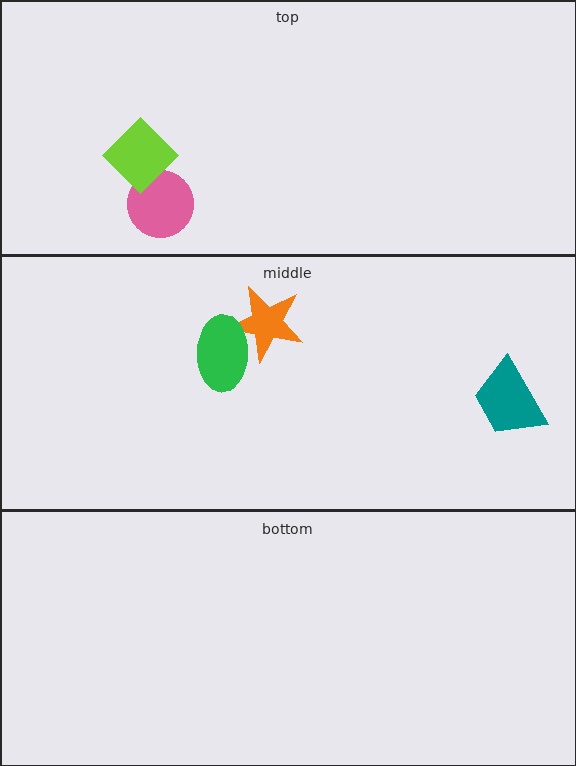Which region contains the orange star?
The middle region.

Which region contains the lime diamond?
The top region.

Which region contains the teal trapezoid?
The middle region.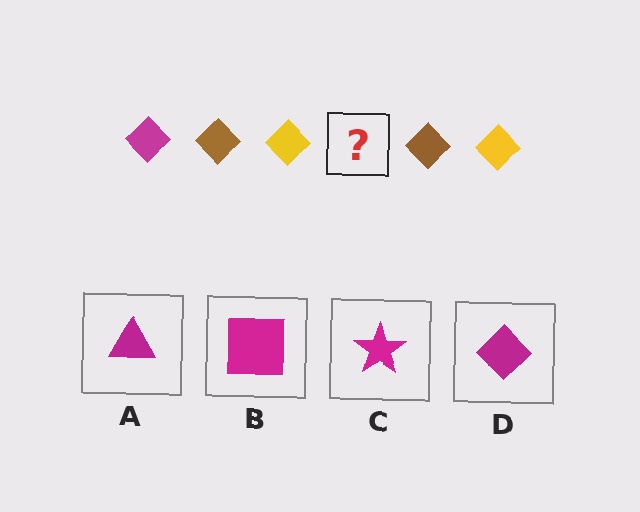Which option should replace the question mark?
Option D.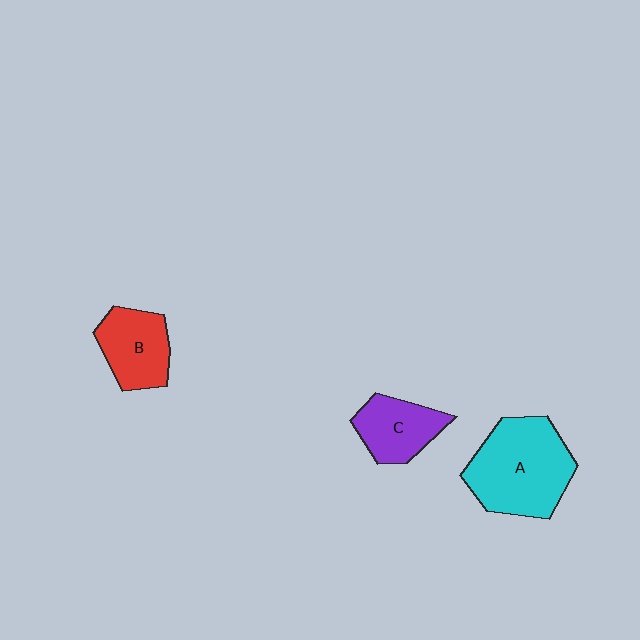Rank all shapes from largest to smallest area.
From largest to smallest: A (cyan), B (red), C (purple).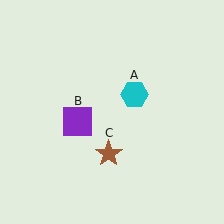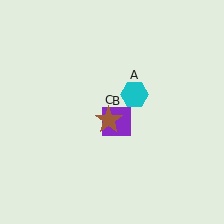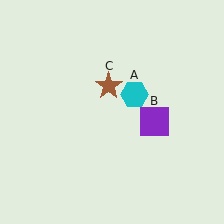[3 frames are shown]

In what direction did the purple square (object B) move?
The purple square (object B) moved right.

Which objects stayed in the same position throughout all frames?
Cyan hexagon (object A) remained stationary.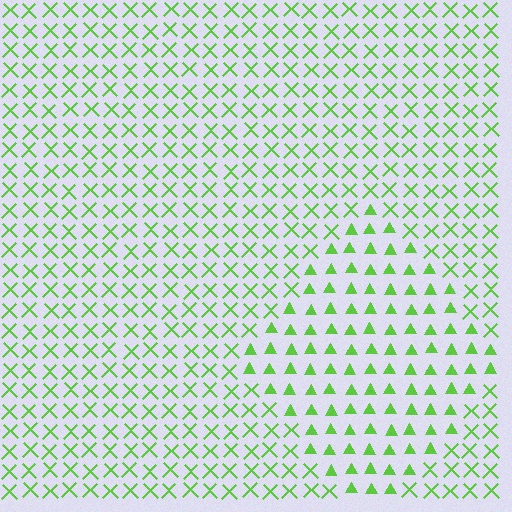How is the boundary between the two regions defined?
The boundary is defined by a change in element shape: triangles inside vs. X marks outside. All elements share the same color and spacing.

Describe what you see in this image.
The image is filled with small lime elements arranged in a uniform grid. A diamond-shaped region contains triangles, while the surrounding area contains X marks. The boundary is defined purely by the change in element shape.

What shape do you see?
I see a diamond.